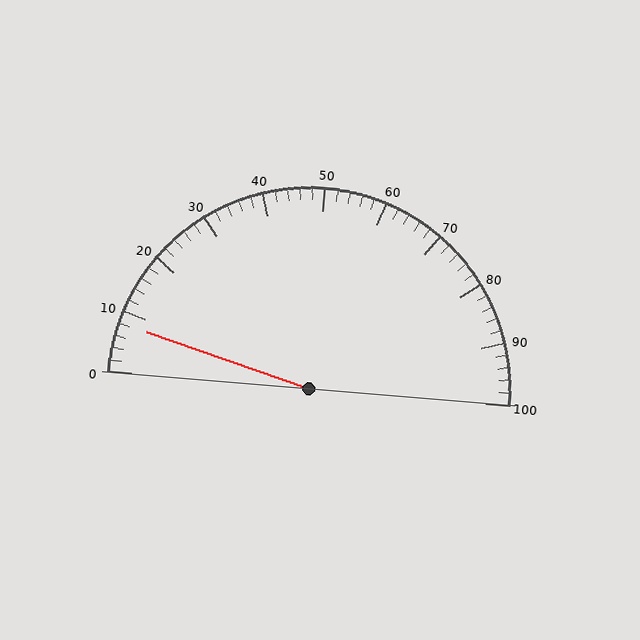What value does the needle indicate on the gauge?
The needle indicates approximately 8.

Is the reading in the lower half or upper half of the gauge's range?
The reading is in the lower half of the range (0 to 100).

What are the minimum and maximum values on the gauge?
The gauge ranges from 0 to 100.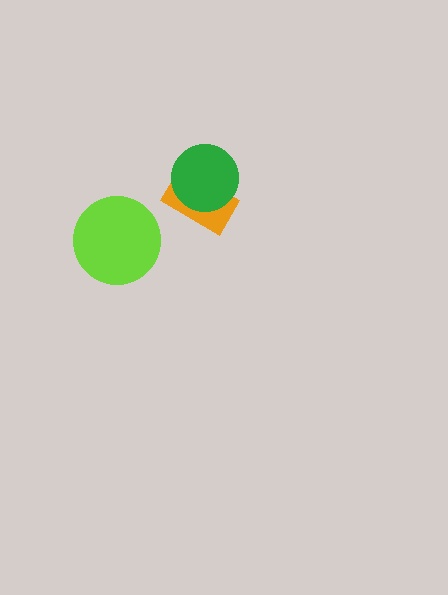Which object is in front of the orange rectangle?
The green circle is in front of the orange rectangle.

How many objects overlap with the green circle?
1 object overlaps with the green circle.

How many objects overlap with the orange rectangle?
1 object overlaps with the orange rectangle.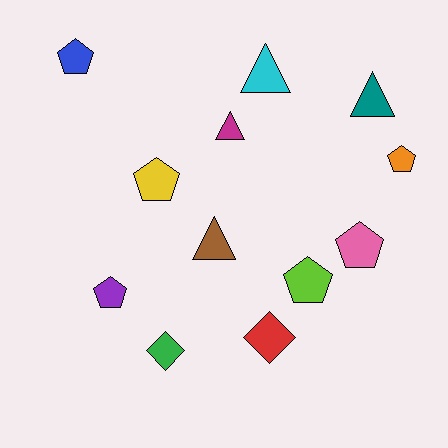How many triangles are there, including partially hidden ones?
There are 4 triangles.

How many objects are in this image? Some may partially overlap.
There are 12 objects.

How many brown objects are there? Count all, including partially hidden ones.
There is 1 brown object.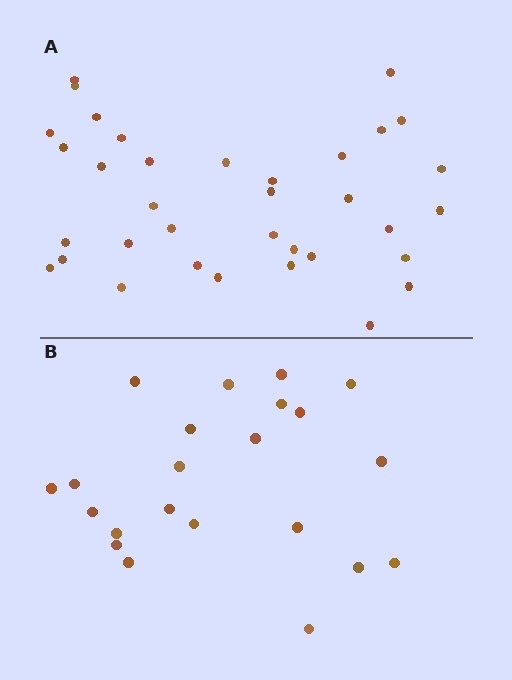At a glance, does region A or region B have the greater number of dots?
Region A (the top region) has more dots.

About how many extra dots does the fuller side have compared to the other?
Region A has approximately 15 more dots than region B.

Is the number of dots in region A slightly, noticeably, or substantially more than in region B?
Region A has substantially more. The ratio is roughly 1.6 to 1.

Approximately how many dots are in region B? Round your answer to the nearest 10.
About 20 dots. (The exact count is 22, which rounds to 20.)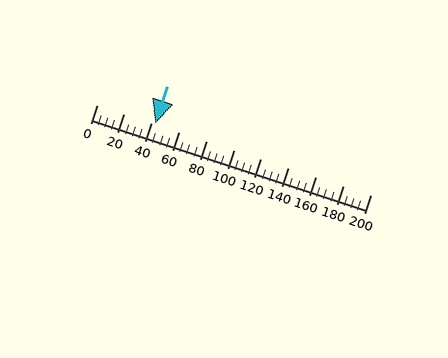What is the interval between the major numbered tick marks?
The major tick marks are spaced 20 units apart.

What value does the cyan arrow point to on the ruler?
The cyan arrow points to approximately 43.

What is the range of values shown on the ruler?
The ruler shows values from 0 to 200.